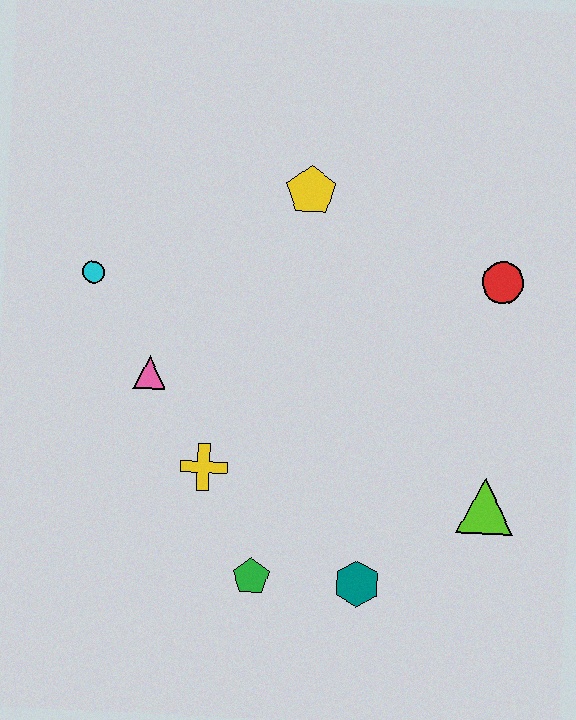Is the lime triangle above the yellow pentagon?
No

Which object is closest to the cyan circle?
The pink triangle is closest to the cyan circle.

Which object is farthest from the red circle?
The cyan circle is farthest from the red circle.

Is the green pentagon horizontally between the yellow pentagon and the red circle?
No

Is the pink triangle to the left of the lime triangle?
Yes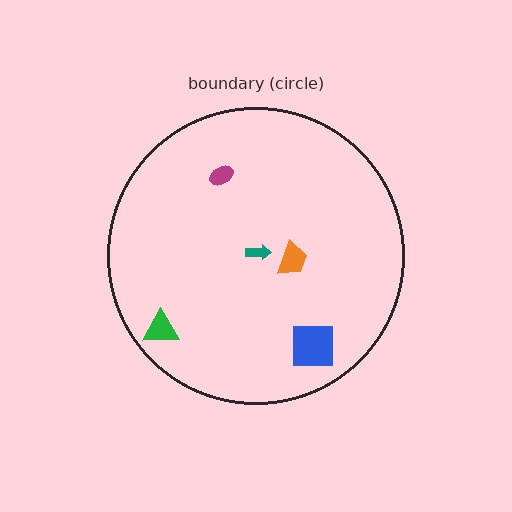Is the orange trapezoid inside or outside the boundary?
Inside.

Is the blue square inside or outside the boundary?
Inside.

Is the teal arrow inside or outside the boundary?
Inside.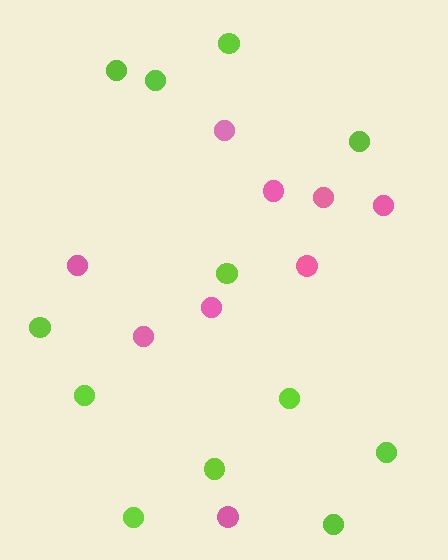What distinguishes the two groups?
There are 2 groups: one group of lime circles (12) and one group of pink circles (9).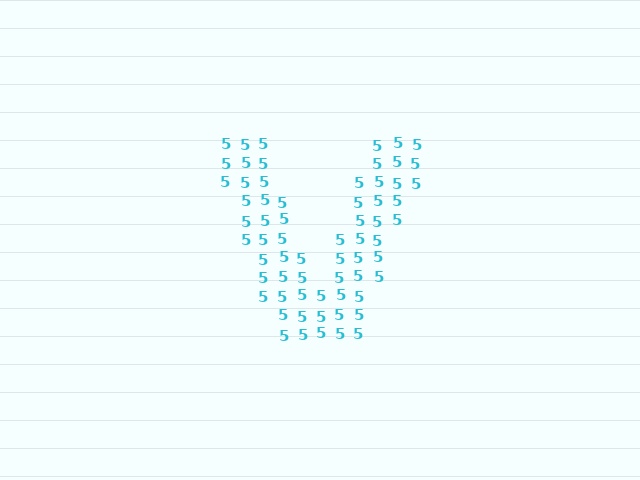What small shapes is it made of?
It is made of small digit 5's.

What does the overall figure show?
The overall figure shows the letter V.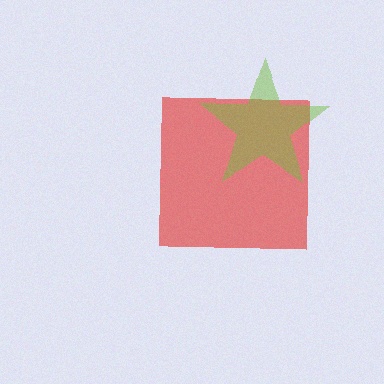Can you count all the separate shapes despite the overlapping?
Yes, there are 2 separate shapes.